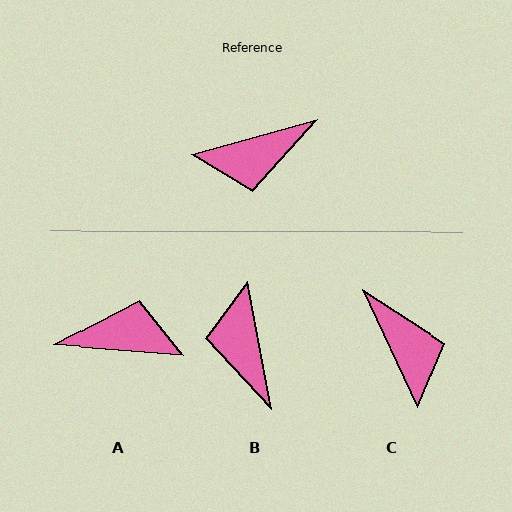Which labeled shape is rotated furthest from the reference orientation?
A, about 160 degrees away.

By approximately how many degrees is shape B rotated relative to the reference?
Approximately 95 degrees clockwise.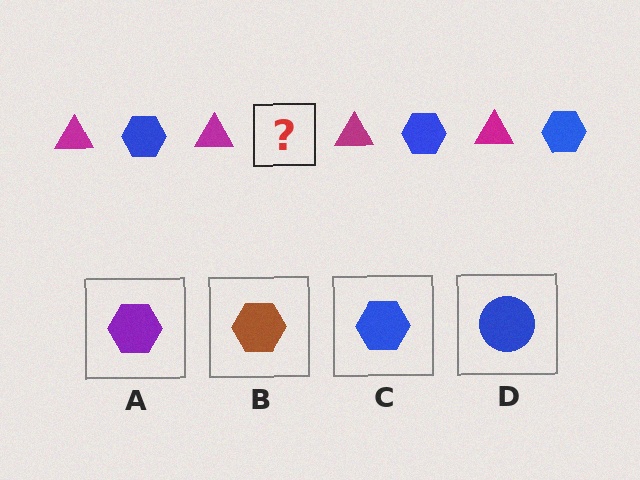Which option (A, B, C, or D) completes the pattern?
C.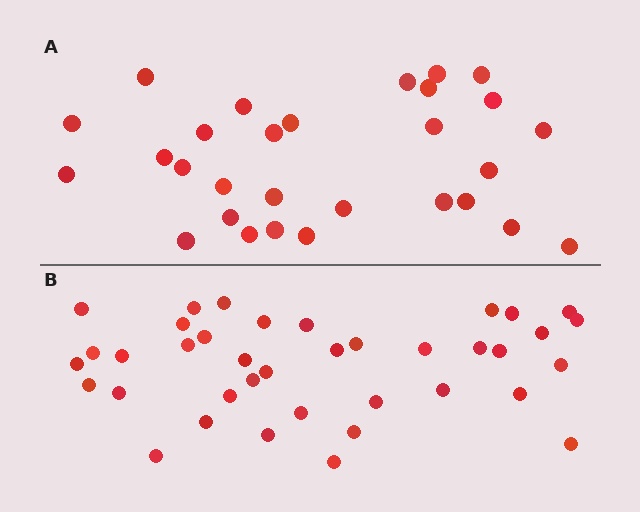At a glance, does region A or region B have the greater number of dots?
Region B (the bottom region) has more dots.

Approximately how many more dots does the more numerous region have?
Region B has roughly 8 or so more dots than region A.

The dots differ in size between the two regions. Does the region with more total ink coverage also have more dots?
No. Region A has more total ink coverage because its dots are larger, but region B actually contains more individual dots. Total area can be misleading — the number of items is what matters here.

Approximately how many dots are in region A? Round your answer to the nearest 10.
About 30 dots. (The exact count is 29, which rounds to 30.)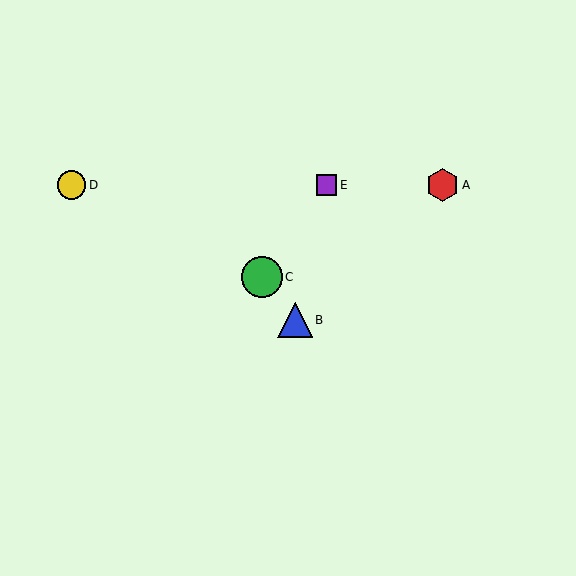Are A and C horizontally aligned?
No, A is at y≈185 and C is at y≈277.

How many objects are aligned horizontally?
3 objects (A, D, E) are aligned horizontally.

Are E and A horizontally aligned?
Yes, both are at y≈185.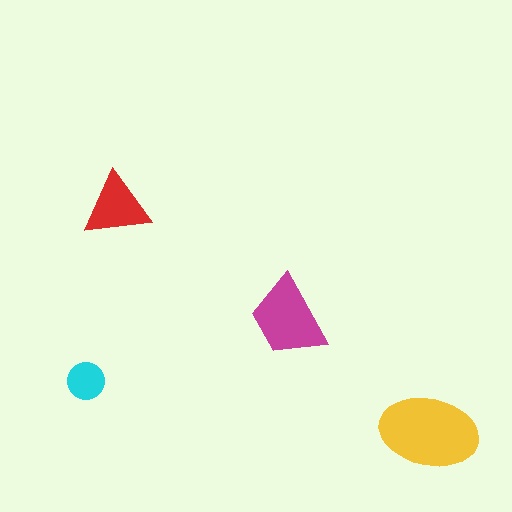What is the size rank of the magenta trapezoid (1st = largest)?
2nd.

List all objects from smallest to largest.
The cyan circle, the red triangle, the magenta trapezoid, the yellow ellipse.